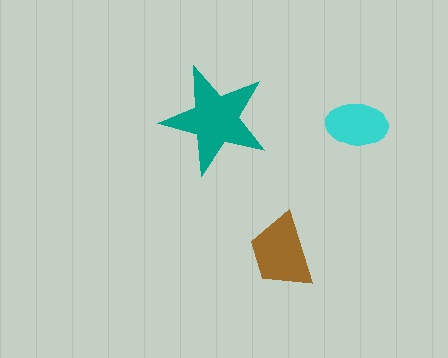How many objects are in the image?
There are 3 objects in the image.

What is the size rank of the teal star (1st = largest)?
1st.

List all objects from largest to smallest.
The teal star, the brown trapezoid, the cyan ellipse.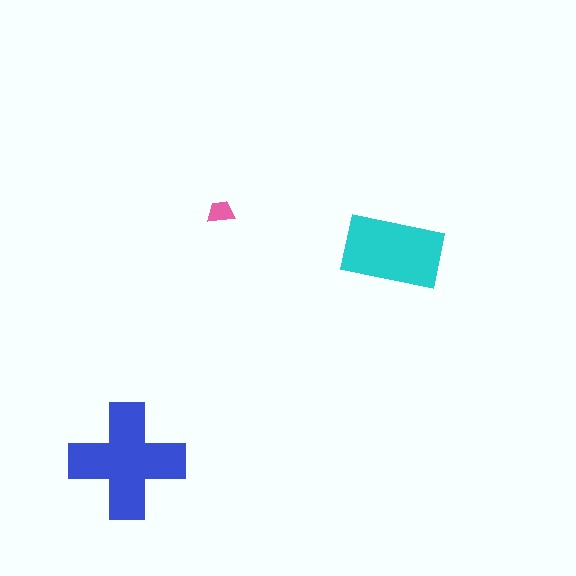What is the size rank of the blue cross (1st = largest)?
1st.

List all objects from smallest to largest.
The pink trapezoid, the cyan rectangle, the blue cross.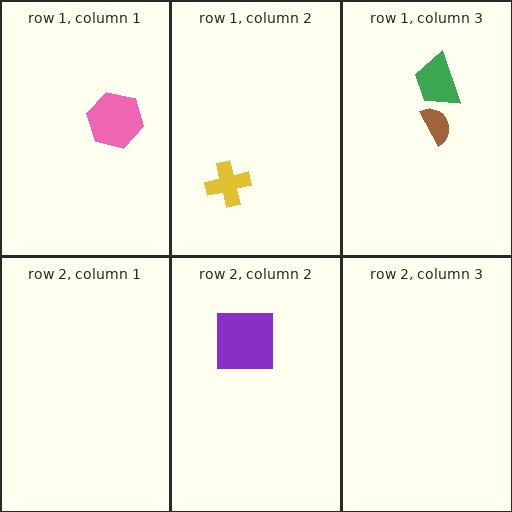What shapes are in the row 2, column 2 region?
The purple square.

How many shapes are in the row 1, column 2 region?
1.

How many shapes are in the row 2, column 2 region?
1.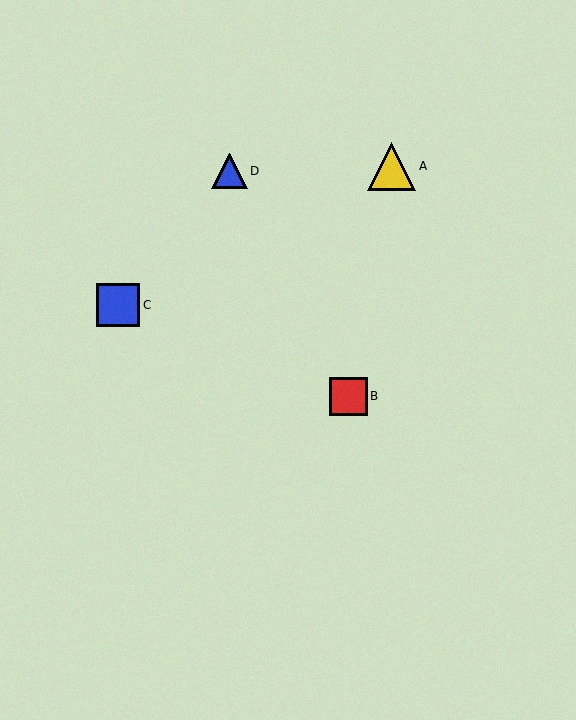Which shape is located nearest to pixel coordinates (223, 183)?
The blue triangle (labeled D) at (229, 171) is nearest to that location.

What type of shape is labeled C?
Shape C is a blue square.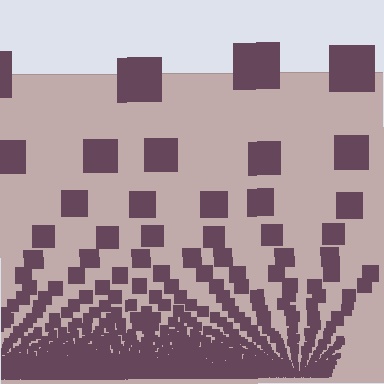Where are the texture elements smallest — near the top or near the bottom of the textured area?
Near the bottom.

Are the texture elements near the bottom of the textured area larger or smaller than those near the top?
Smaller. The gradient is inverted — elements near the bottom are smaller and denser.